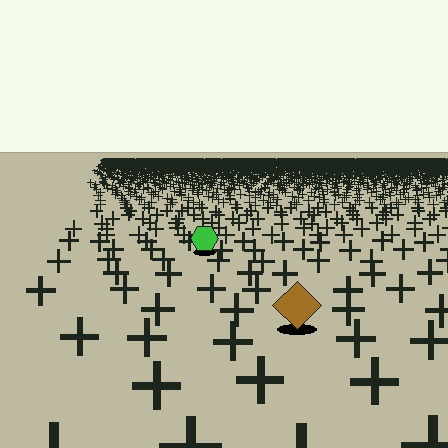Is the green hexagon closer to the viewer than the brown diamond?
No. The brown diamond is closer — you can tell from the texture gradient: the ground texture is coarser near it.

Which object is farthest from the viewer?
The green hexagon is farthest from the viewer. It appears smaller and the ground texture around it is denser.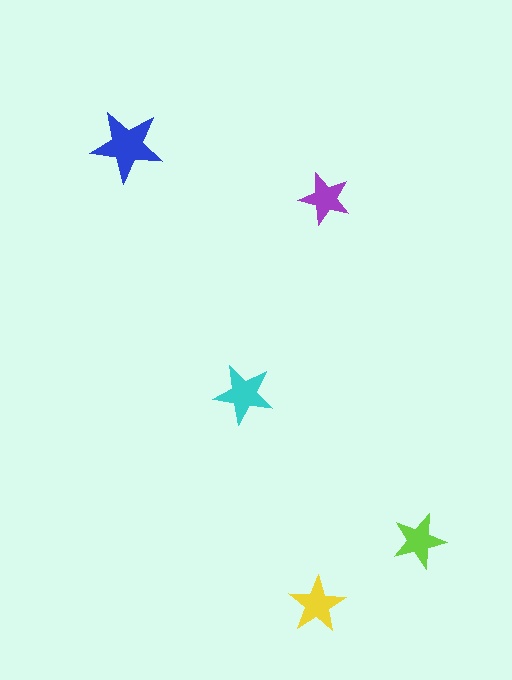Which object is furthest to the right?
The lime star is rightmost.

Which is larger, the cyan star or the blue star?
The blue one.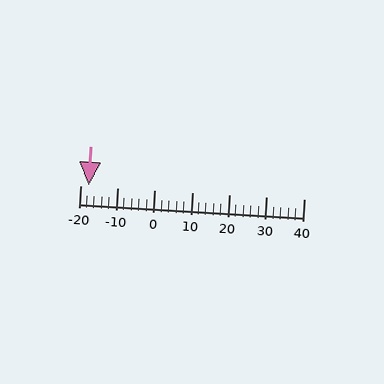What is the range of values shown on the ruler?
The ruler shows values from -20 to 40.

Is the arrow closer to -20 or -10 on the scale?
The arrow is closer to -20.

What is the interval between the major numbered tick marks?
The major tick marks are spaced 10 units apart.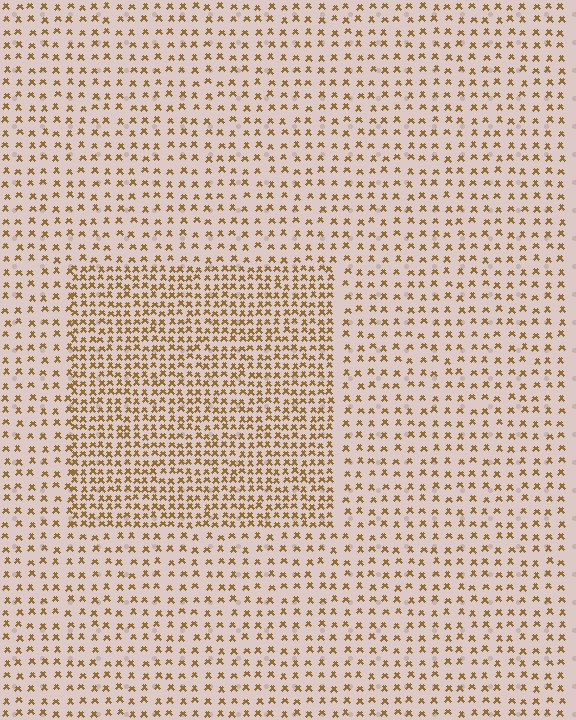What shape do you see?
I see a rectangle.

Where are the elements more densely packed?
The elements are more densely packed inside the rectangle boundary.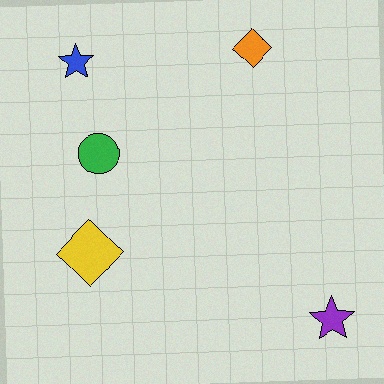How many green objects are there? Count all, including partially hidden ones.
There is 1 green object.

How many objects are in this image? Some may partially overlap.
There are 5 objects.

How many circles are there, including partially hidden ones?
There is 1 circle.